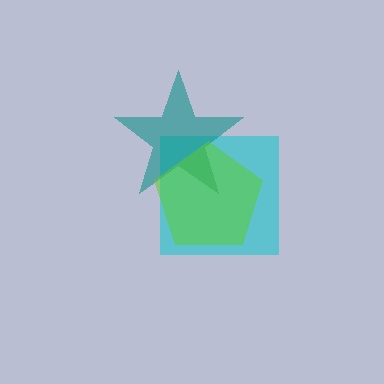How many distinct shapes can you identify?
There are 3 distinct shapes: a cyan square, a teal star, a lime pentagon.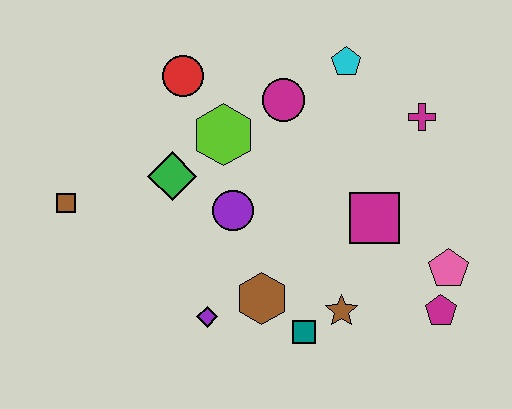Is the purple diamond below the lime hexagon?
Yes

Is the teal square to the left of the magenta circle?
No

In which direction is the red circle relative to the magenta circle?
The red circle is to the left of the magenta circle.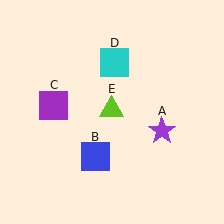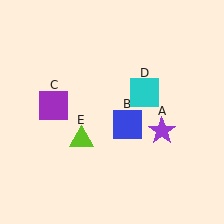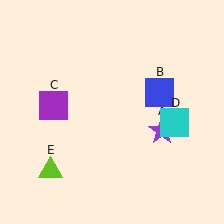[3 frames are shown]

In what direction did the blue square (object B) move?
The blue square (object B) moved up and to the right.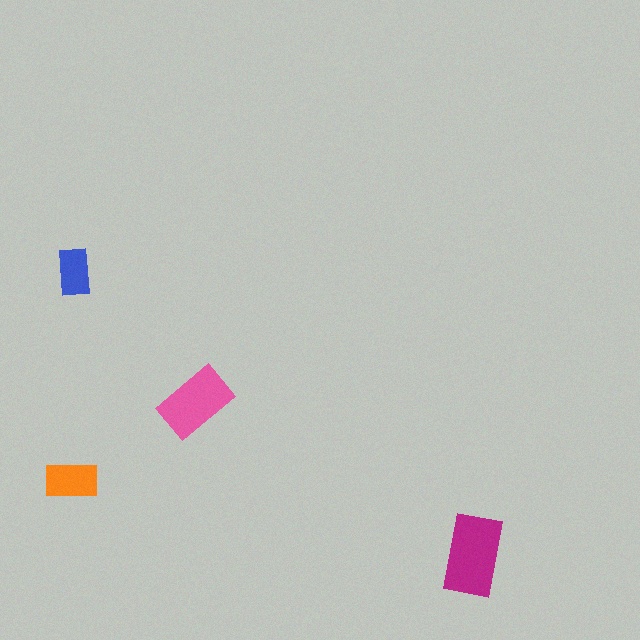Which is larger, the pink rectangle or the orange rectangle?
The pink one.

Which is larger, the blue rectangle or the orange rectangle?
The orange one.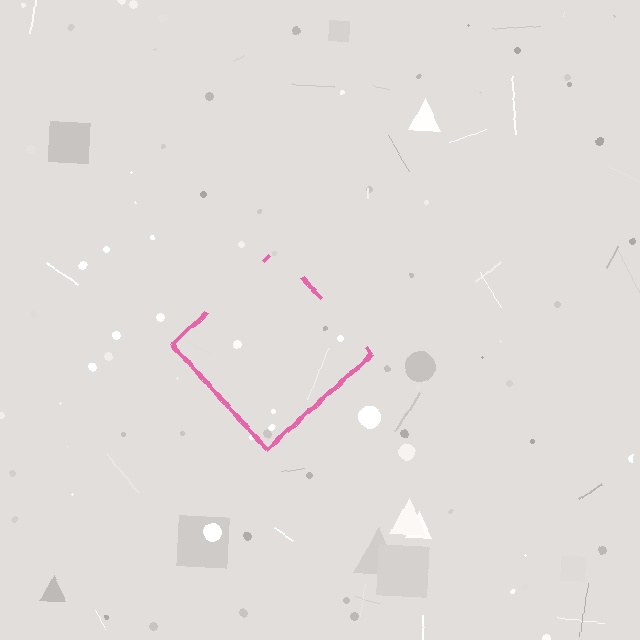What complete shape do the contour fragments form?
The contour fragments form a diamond.